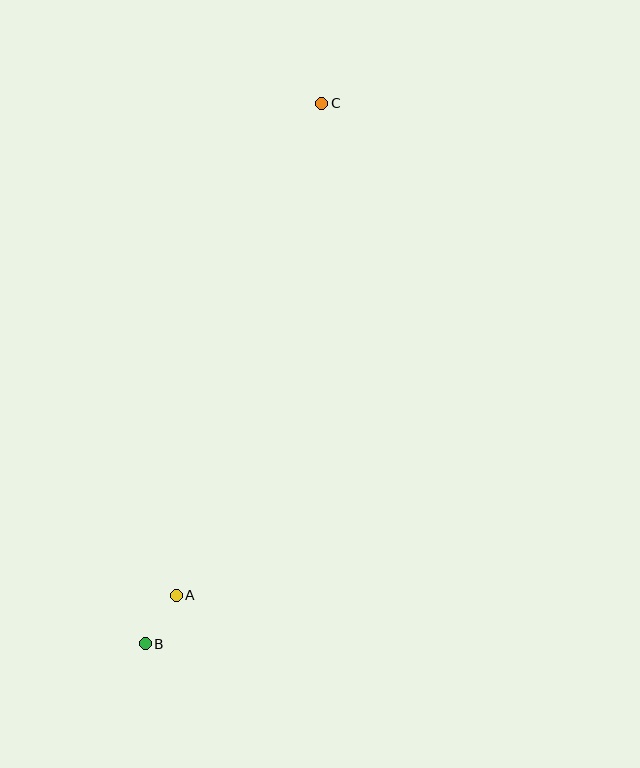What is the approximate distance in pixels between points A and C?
The distance between A and C is approximately 513 pixels.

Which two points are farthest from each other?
Points B and C are farthest from each other.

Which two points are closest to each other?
Points A and B are closest to each other.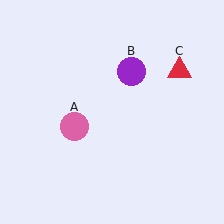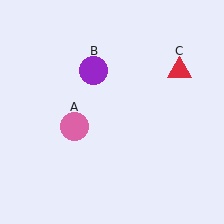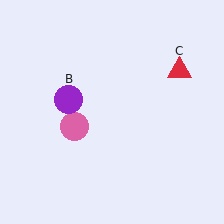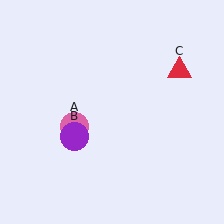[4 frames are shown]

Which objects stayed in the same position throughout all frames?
Pink circle (object A) and red triangle (object C) remained stationary.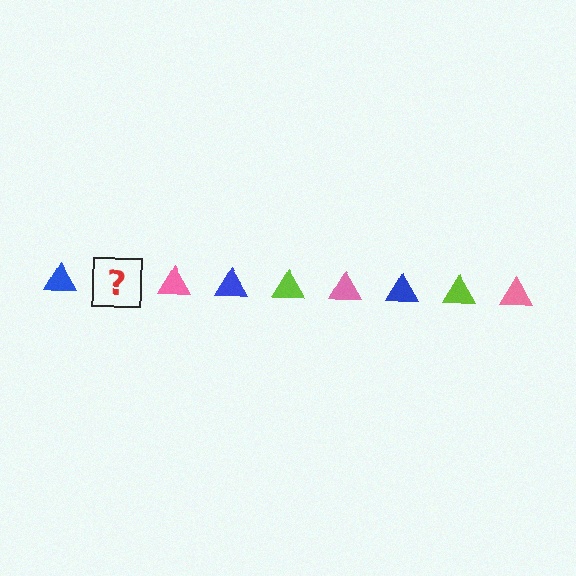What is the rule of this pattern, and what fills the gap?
The rule is that the pattern cycles through blue, lime, pink triangles. The gap should be filled with a lime triangle.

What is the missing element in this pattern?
The missing element is a lime triangle.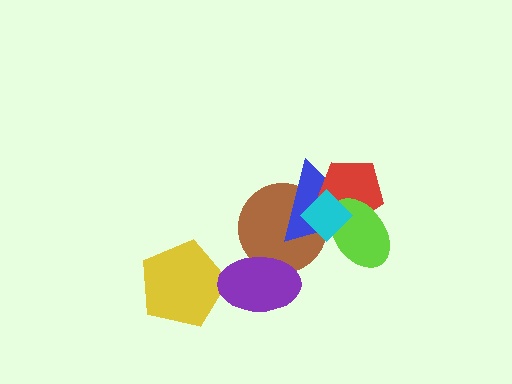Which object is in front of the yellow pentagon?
The purple ellipse is in front of the yellow pentagon.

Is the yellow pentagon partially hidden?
Yes, it is partially covered by another shape.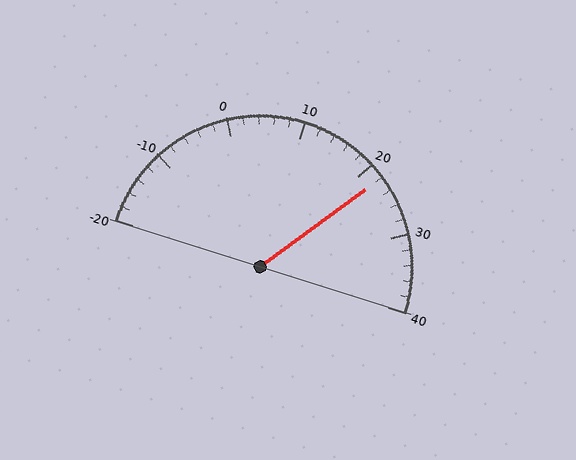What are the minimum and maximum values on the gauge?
The gauge ranges from -20 to 40.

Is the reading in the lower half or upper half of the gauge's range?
The reading is in the upper half of the range (-20 to 40).